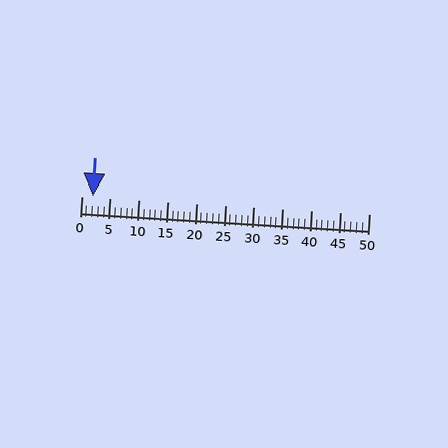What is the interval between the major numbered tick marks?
The major tick marks are spaced 5 units apart.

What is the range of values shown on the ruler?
The ruler shows values from 0 to 50.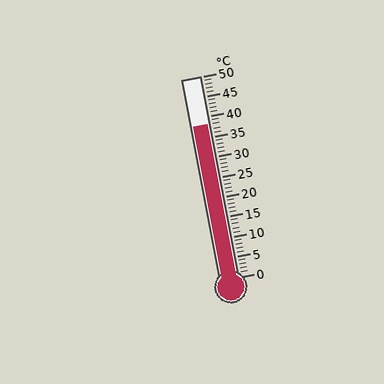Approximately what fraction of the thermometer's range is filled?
The thermometer is filled to approximately 75% of its range.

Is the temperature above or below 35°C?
The temperature is above 35°C.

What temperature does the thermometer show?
The thermometer shows approximately 38°C.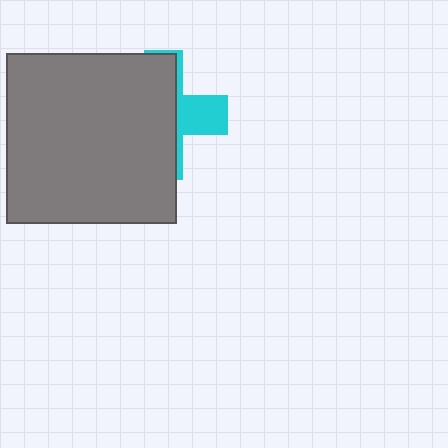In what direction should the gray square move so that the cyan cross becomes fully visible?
The gray square should move left. That is the shortest direction to clear the overlap and leave the cyan cross fully visible.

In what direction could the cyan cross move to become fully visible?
The cyan cross could move right. That would shift it out from behind the gray square entirely.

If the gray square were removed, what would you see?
You would see the complete cyan cross.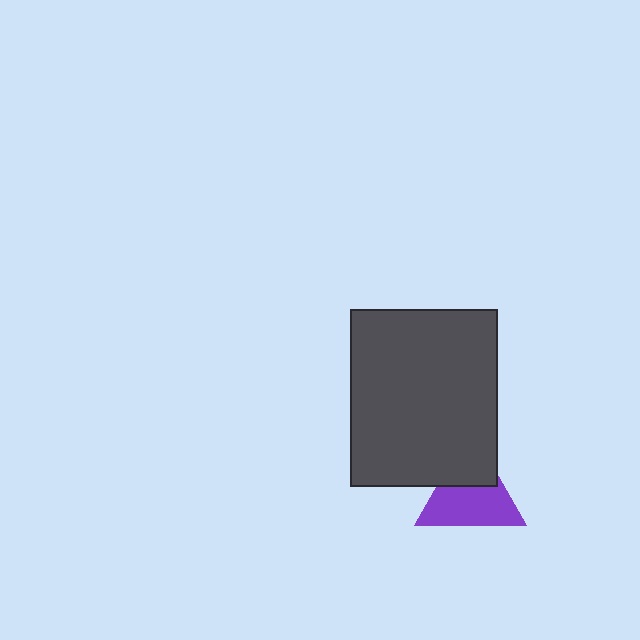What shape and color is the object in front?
The object in front is a dark gray rectangle.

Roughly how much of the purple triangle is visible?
About half of it is visible (roughly 63%).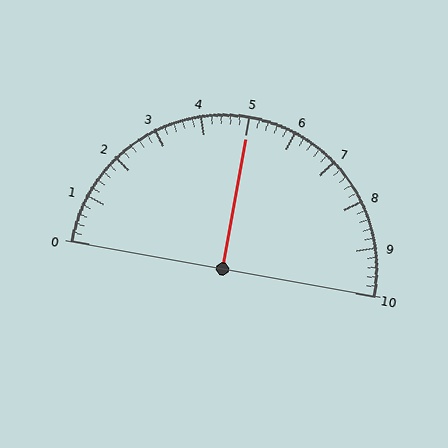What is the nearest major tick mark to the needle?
The nearest major tick mark is 5.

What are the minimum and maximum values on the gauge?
The gauge ranges from 0 to 10.